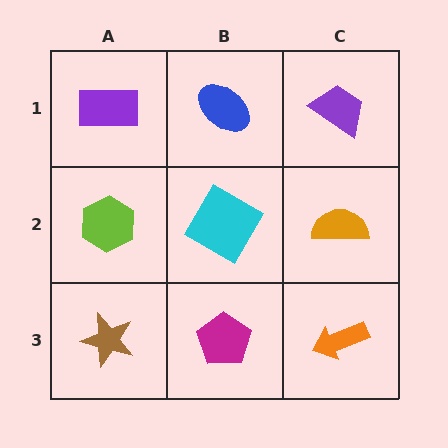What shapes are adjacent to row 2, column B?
A blue ellipse (row 1, column B), a magenta pentagon (row 3, column B), a lime hexagon (row 2, column A), an orange semicircle (row 2, column C).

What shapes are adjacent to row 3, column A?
A lime hexagon (row 2, column A), a magenta pentagon (row 3, column B).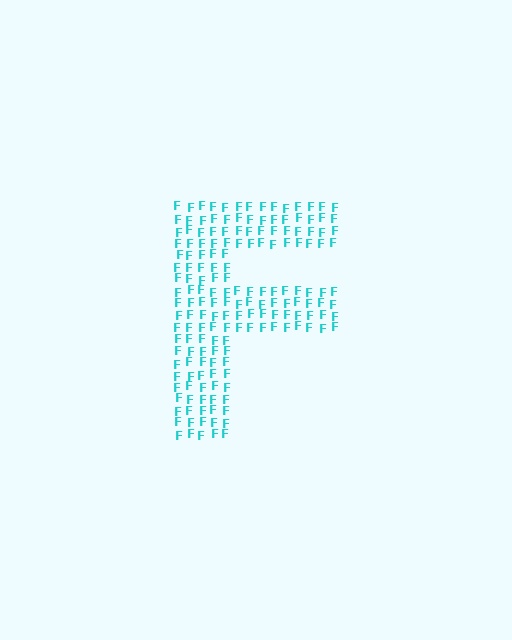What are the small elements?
The small elements are letter F's.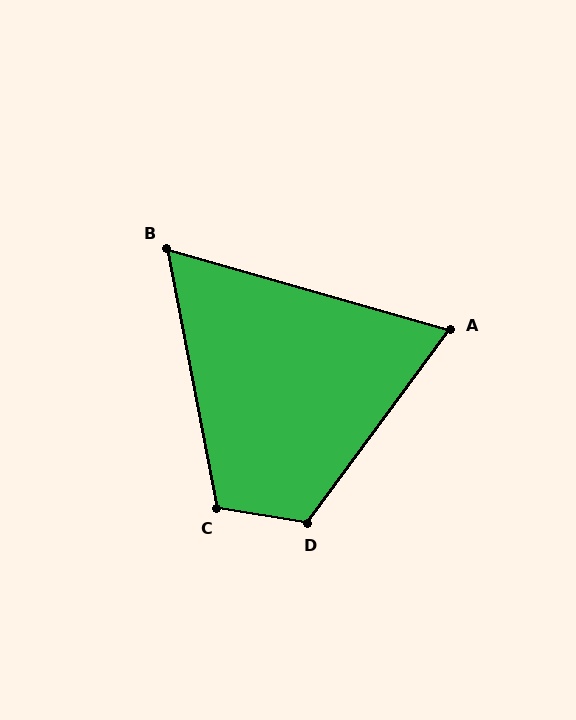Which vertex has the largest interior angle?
D, at approximately 117 degrees.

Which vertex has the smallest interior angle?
B, at approximately 63 degrees.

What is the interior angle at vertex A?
Approximately 70 degrees (acute).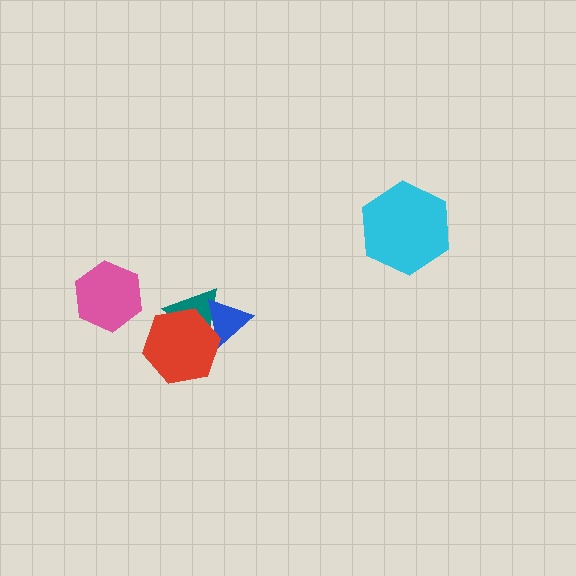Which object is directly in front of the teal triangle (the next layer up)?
The blue triangle is directly in front of the teal triangle.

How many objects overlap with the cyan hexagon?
0 objects overlap with the cyan hexagon.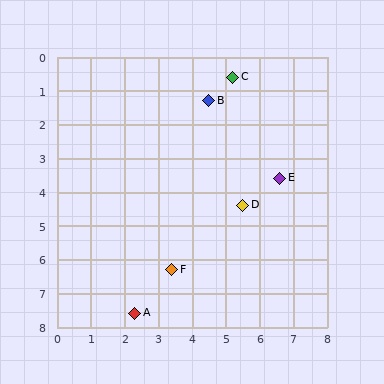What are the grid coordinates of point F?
Point F is at approximately (3.4, 6.3).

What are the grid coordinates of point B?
Point B is at approximately (4.5, 1.3).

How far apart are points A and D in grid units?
Points A and D are about 4.5 grid units apart.